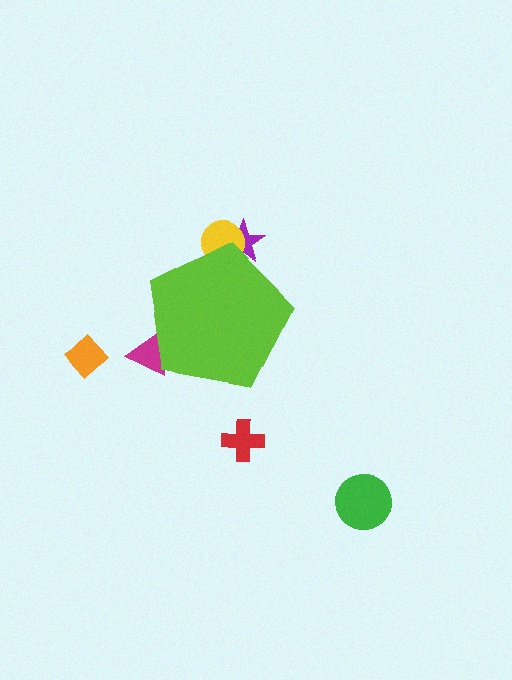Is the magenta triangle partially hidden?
Yes, the magenta triangle is partially hidden behind the lime pentagon.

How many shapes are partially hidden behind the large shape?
3 shapes are partially hidden.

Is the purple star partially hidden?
Yes, the purple star is partially hidden behind the lime pentagon.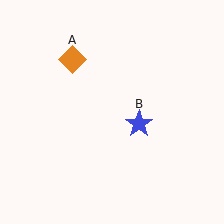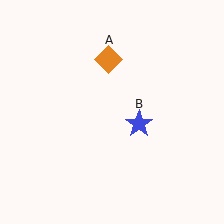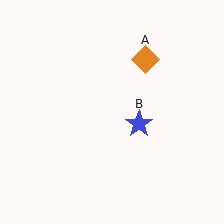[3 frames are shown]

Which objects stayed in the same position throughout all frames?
Blue star (object B) remained stationary.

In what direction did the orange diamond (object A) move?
The orange diamond (object A) moved right.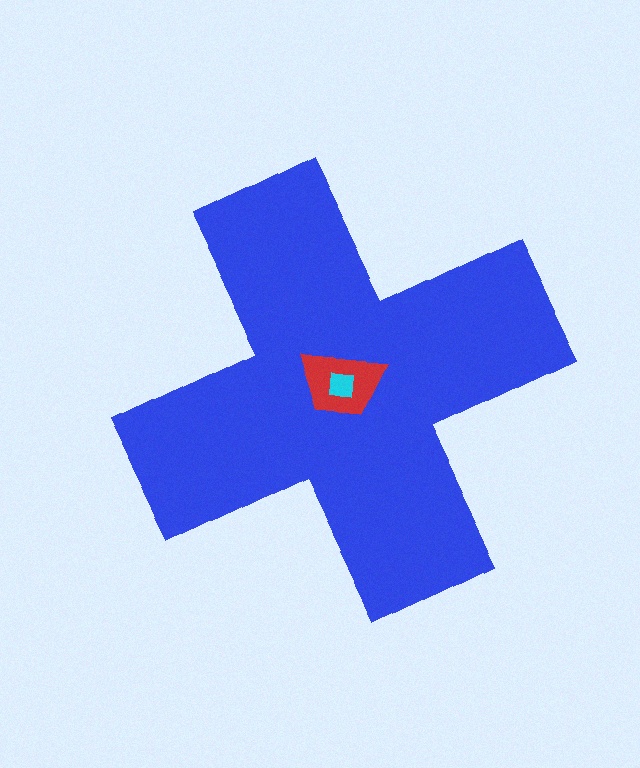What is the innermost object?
The cyan square.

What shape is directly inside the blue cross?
The red trapezoid.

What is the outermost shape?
The blue cross.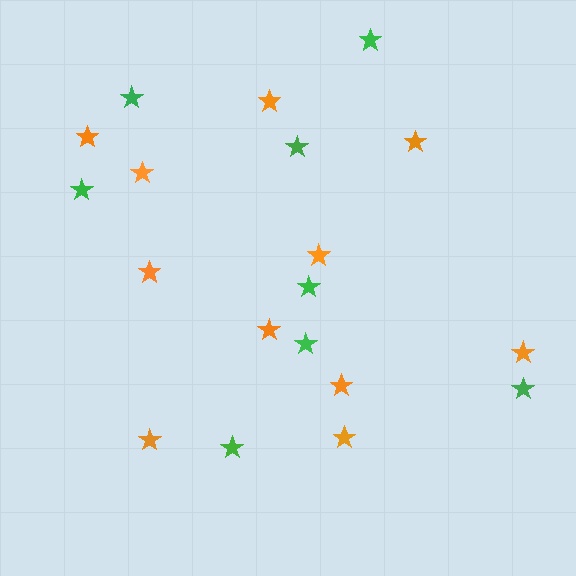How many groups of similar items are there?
There are 2 groups: one group of green stars (8) and one group of orange stars (11).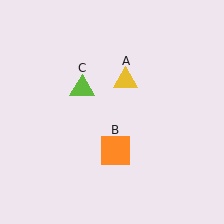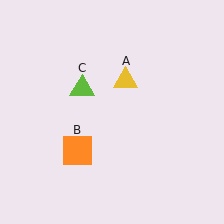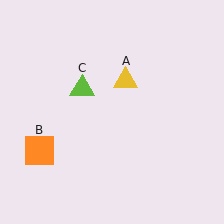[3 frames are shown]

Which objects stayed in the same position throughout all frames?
Yellow triangle (object A) and lime triangle (object C) remained stationary.